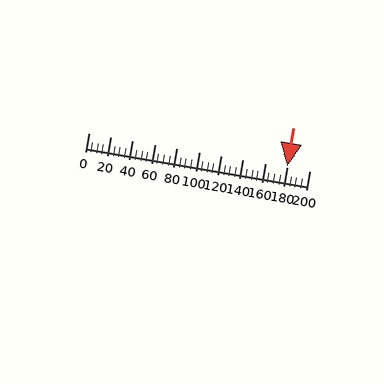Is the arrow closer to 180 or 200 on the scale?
The arrow is closer to 180.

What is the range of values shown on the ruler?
The ruler shows values from 0 to 200.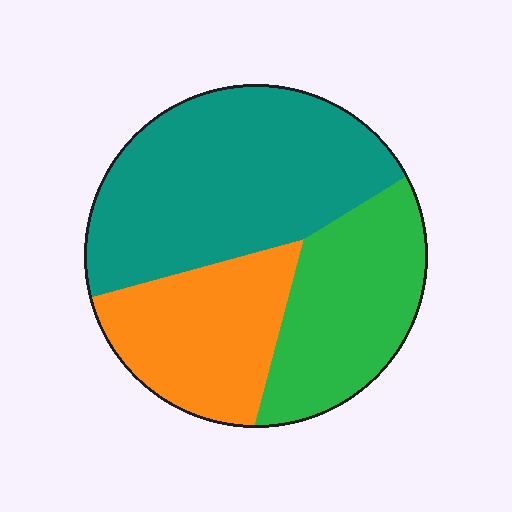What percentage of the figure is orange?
Orange covers 26% of the figure.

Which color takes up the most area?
Teal, at roughly 45%.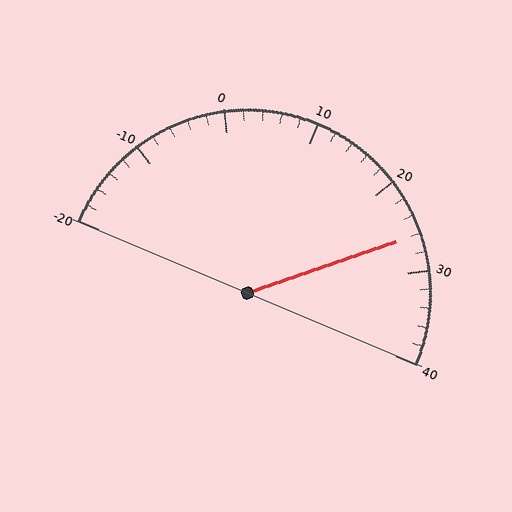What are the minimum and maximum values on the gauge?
The gauge ranges from -20 to 40.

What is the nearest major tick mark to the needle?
The nearest major tick mark is 30.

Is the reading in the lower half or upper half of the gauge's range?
The reading is in the upper half of the range (-20 to 40).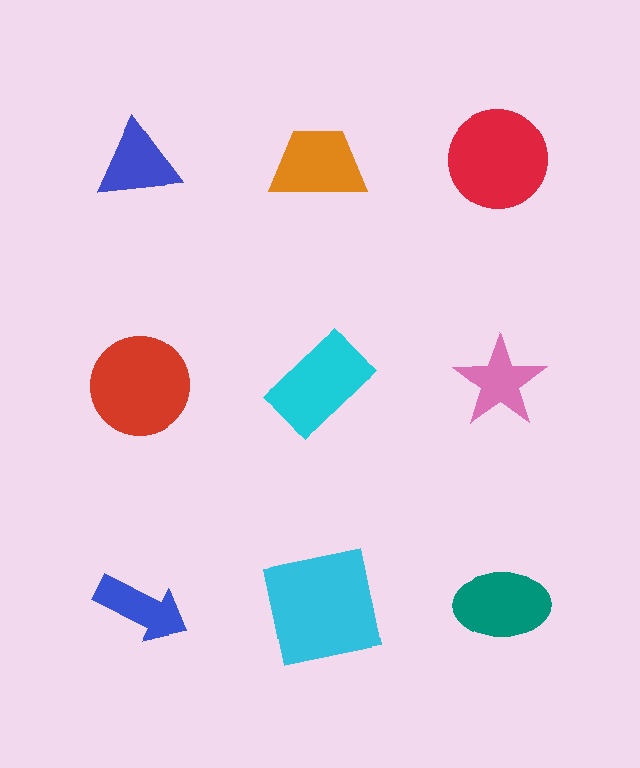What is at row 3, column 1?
A blue arrow.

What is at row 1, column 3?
A red circle.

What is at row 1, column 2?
An orange trapezoid.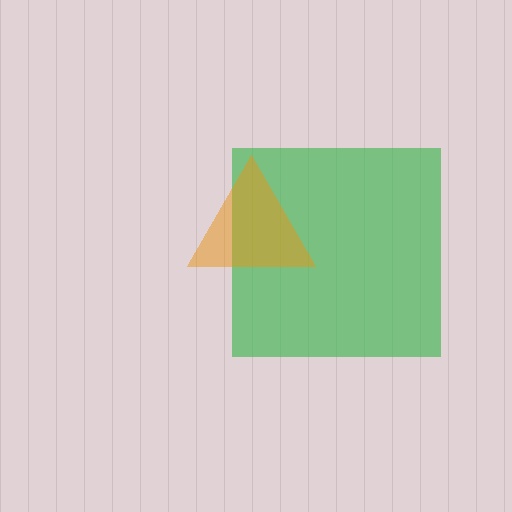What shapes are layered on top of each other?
The layered shapes are: a green square, an orange triangle.